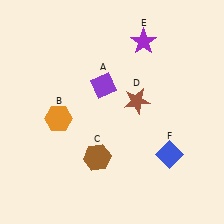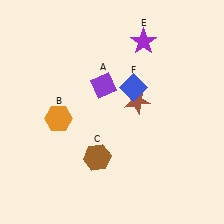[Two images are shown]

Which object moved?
The blue diamond (F) moved up.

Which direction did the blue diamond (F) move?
The blue diamond (F) moved up.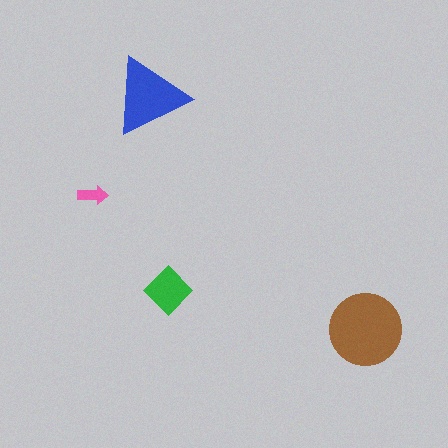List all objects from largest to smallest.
The brown circle, the blue triangle, the green diamond, the pink arrow.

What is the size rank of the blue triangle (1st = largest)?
2nd.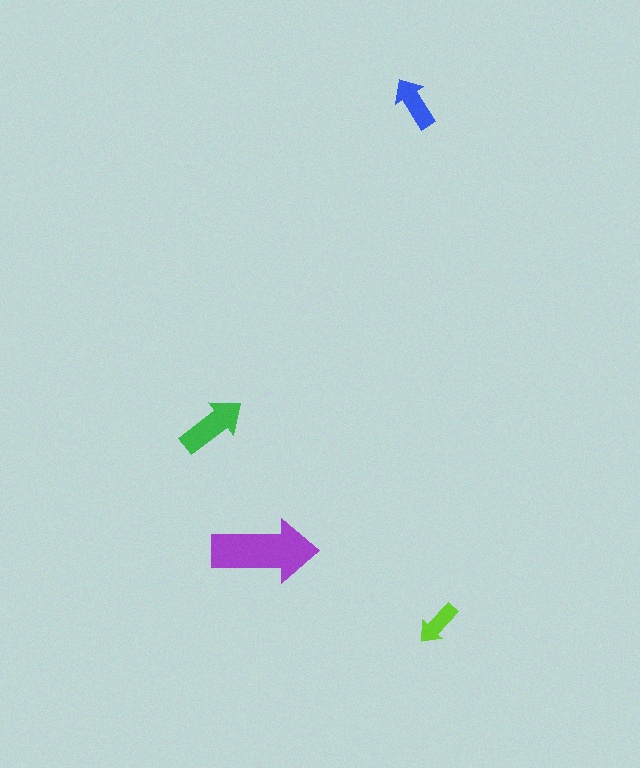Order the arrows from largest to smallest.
the purple one, the green one, the blue one, the lime one.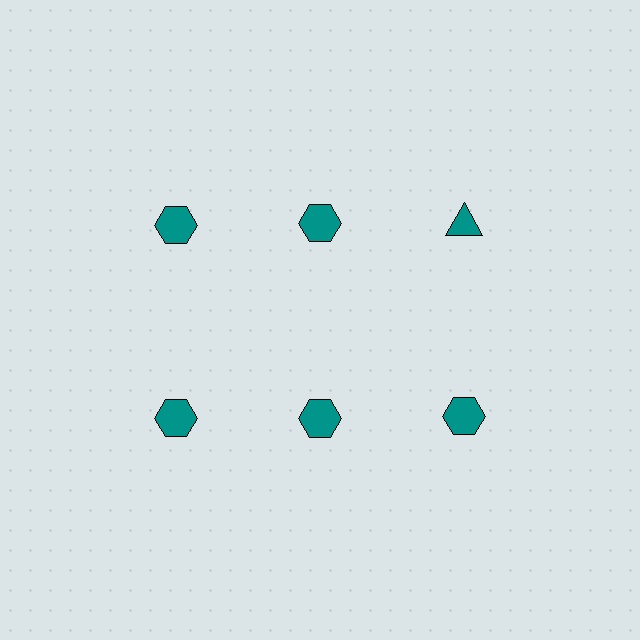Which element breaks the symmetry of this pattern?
The teal triangle in the top row, center column breaks the symmetry. All other shapes are teal hexagons.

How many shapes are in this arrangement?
There are 6 shapes arranged in a grid pattern.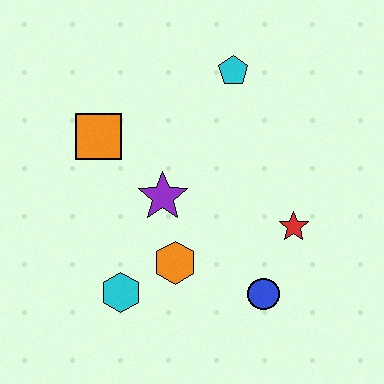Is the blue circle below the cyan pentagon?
Yes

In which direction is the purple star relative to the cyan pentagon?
The purple star is below the cyan pentagon.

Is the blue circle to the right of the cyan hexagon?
Yes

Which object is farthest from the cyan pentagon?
The cyan hexagon is farthest from the cyan pentagon.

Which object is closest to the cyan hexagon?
The orange hexagon is closest to the cyan hexagon.